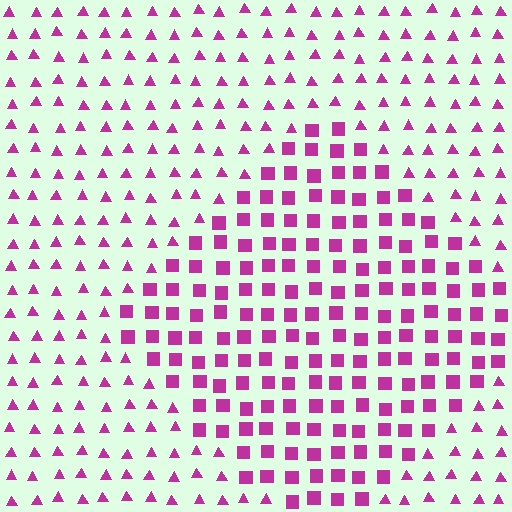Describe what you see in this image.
The image is filled with small magenta elements arranged in a uniform grid. A diamond-shaped region contains squares, while the surrounding area contains triangles. The boundary is defined purely by the change in element shape.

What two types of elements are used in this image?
The image uses squares inside the diamond region and triangles outside it.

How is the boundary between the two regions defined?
The boundary is defined by a change in element shape: squares inside vs. triangles outside. All elements share the same color and spacing.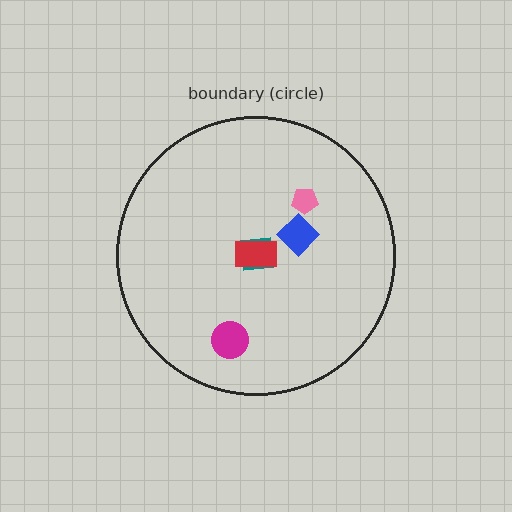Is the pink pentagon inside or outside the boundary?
Inside.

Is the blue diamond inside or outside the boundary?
Inside.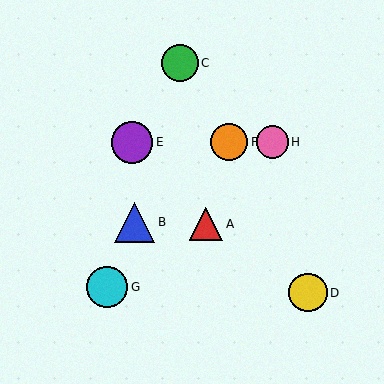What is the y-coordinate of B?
Object B is at y≈222.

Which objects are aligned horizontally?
Objects E, F, H are aligned horizontally.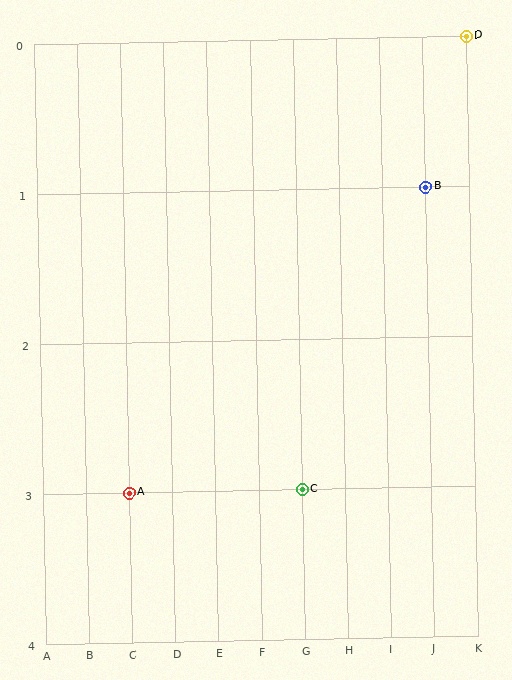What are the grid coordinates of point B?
Point B is at grid coordinates (J, 1).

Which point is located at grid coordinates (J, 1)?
Point B is at (J, 1).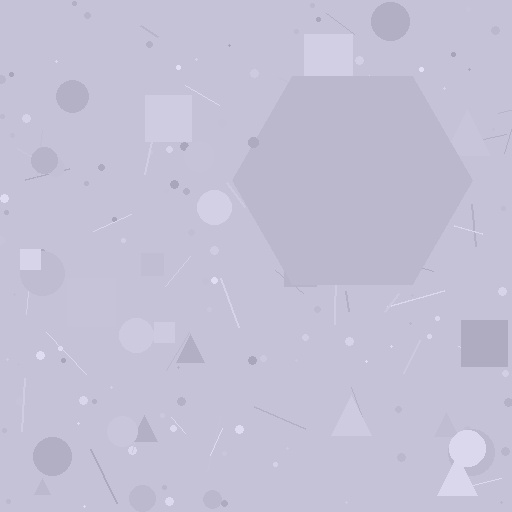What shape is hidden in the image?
A hexagon is hidden in the image.